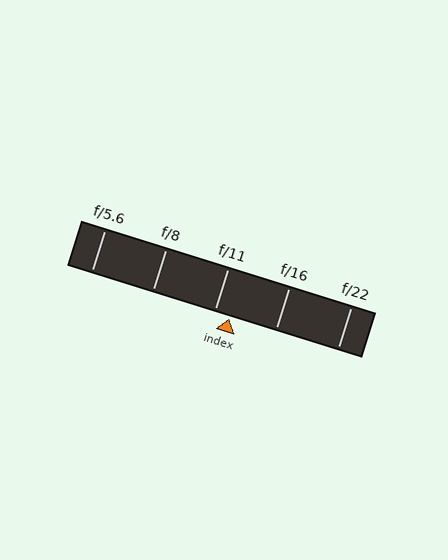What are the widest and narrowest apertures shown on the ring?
The widest aperture shown is f/5.6 and the narrowest is f/22.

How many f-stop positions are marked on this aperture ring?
There are 5 f-stop positions marked.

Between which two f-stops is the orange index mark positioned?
The index mark is between f/11 and f/16.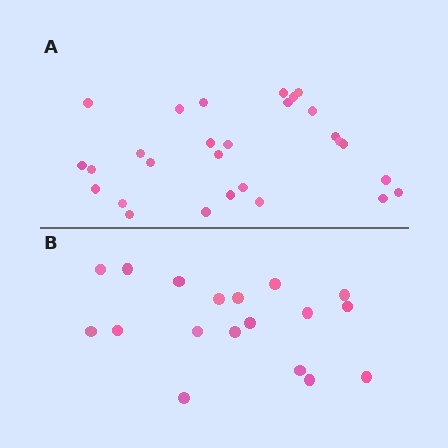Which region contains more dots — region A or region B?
Region A (the top region) has more dots.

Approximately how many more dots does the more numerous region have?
Region A has roughly 10 or so more dots than region B.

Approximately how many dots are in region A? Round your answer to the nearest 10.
About 30 dots. (The exact count is 28, which rounds to 30.)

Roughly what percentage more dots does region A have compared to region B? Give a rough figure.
About 55% more.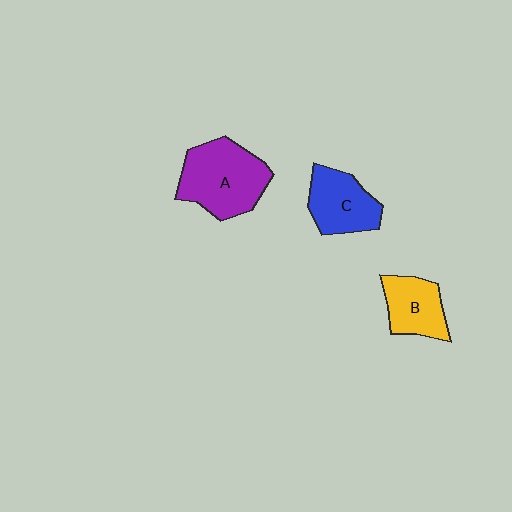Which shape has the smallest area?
Shape B (yellow).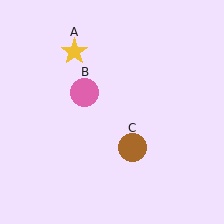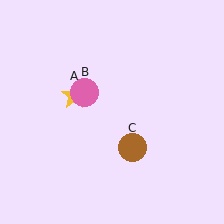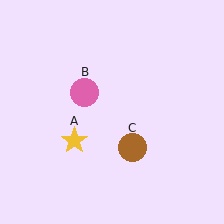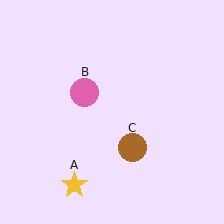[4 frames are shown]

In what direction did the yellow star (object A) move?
The yellow star (object A) moved down.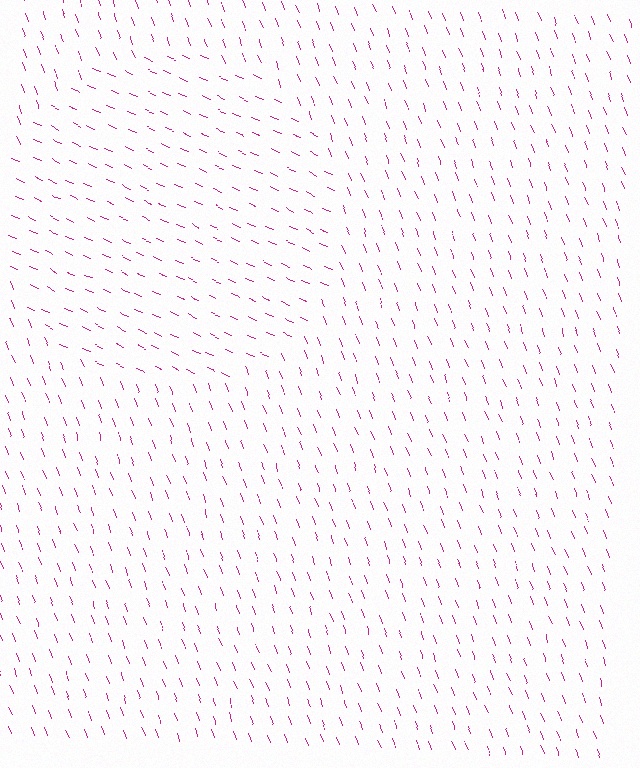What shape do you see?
I see a circle.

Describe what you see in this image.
The image is filled with small magenta line segments. A circle region in the image has lines oriented differently from the surrounding lines, creating a visible texture boundary.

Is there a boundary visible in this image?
Yes, there is a texture boundary formed by a change in line orientation.